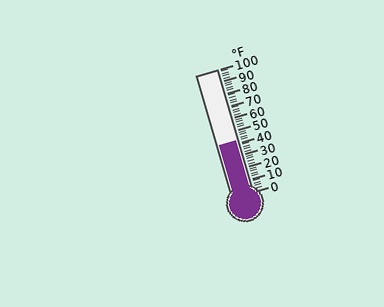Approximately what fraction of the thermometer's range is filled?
The thermometer is filled to approximately 40% of its range.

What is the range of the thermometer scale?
The thermometer scale ranges from 0°F to 100°F.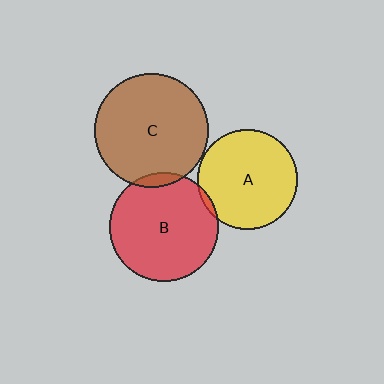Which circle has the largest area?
Circle C (brown).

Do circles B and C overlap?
Yes.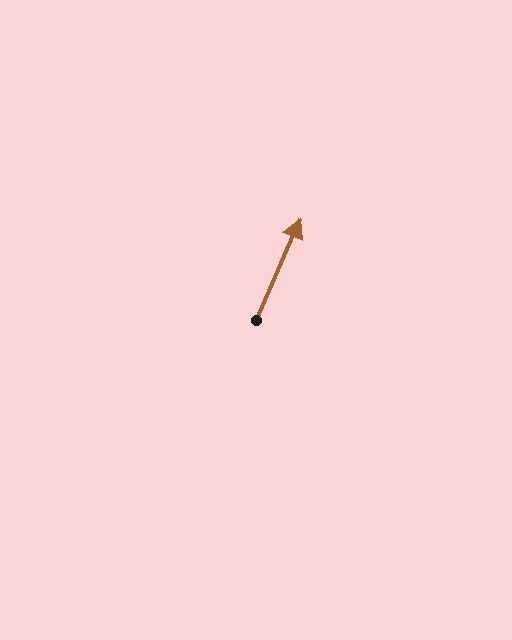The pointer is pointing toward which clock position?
Roughly 1 o'clock.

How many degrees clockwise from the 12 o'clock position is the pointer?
Approximately 24 degrees.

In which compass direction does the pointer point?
Northeast.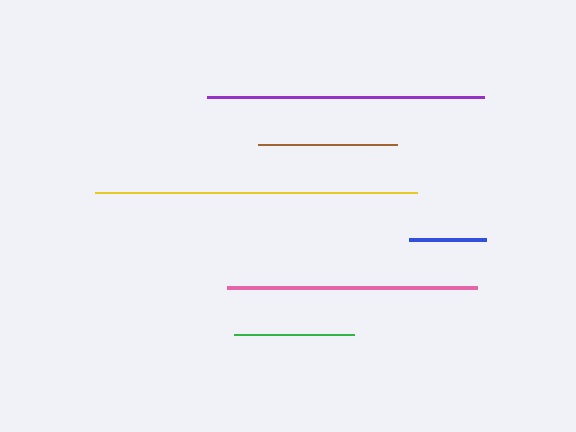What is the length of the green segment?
The green segment is approximately 120 pixels long.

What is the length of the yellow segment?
The yellow segment is approximately 323 pixels long.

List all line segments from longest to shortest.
From longest to shortest: yellow, purple, pink, brown, green, blue.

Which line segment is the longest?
The yellow line is the longest at approximately 323 pixels.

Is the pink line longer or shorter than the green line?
The pink line is longer than the green line.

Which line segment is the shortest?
The blue line is the shortest at approximately 78 pixels.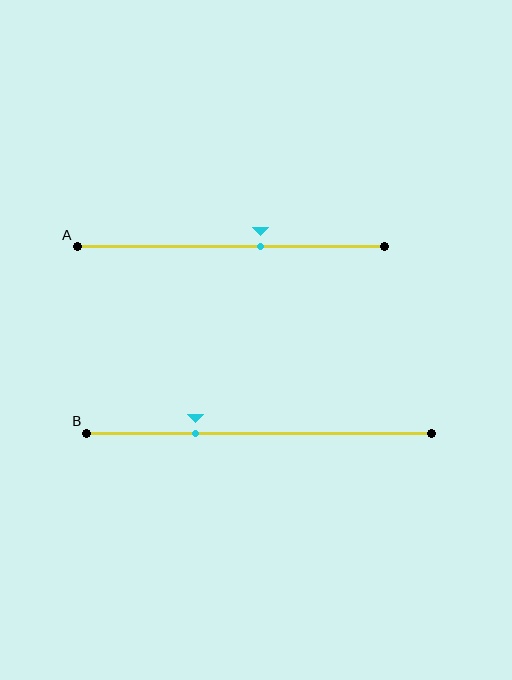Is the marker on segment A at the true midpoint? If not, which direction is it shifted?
No, the marker on segment A is shifted to the right by about 10% of the segment length.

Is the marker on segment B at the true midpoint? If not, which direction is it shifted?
No, the marker on segment B is shifted to the left by about 18% of the segment length.